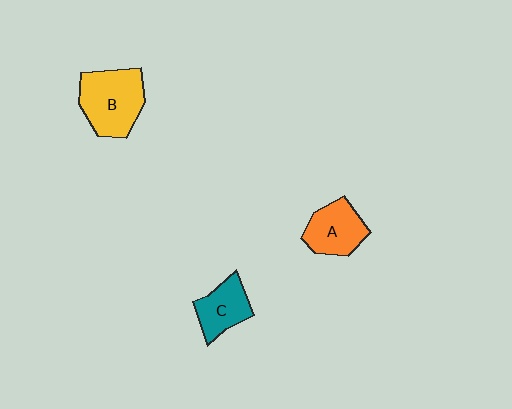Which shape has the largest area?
Shape B (yellow).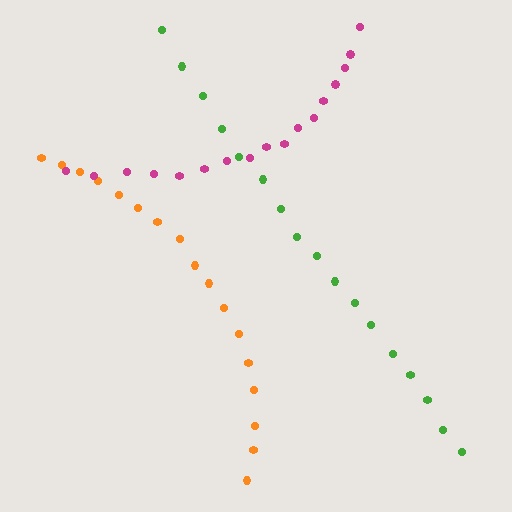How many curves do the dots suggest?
There are 3 distinct paths.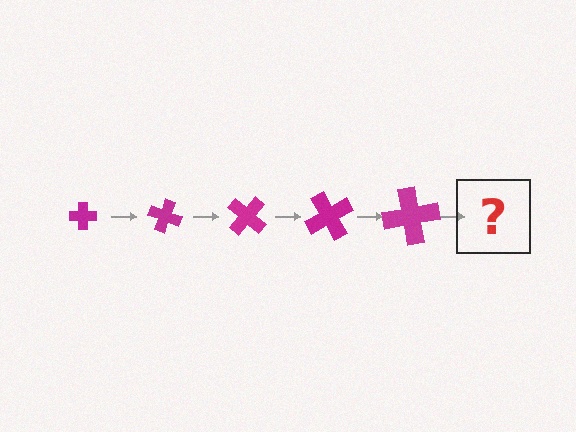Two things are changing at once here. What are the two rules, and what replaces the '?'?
The two rules are that the cross grows larger each step and it rotates 20 degrees each step. The '?' should be a cross, larger than the previous one and rotated 100 degrees from the start.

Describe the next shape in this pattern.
It should be a cross, larger than the previous one and rotated 100 degrees from the start.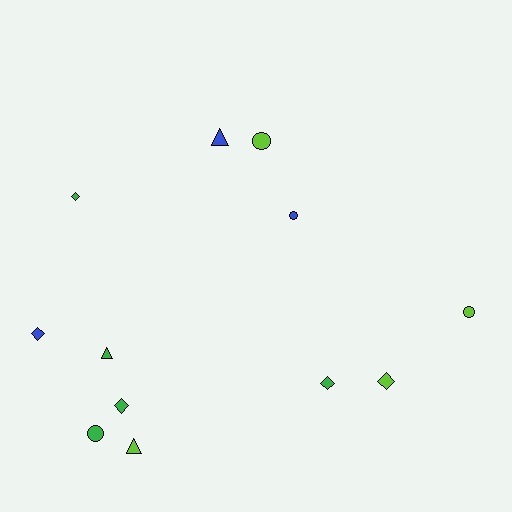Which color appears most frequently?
Green, with 5 objects.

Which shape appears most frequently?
Diamond, with 5 objects.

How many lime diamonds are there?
There is 1 lime diamond.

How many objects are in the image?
There are 12 objects.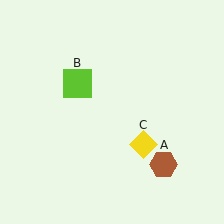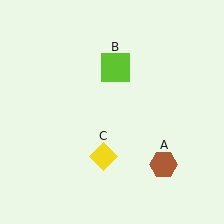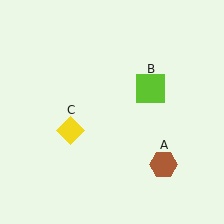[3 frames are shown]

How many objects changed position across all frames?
2 objects changed position: lime square (object B), yellow diamond (object C).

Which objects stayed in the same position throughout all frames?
Brown hexagon (object A) remained stationary.